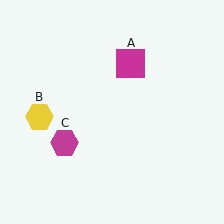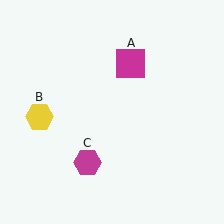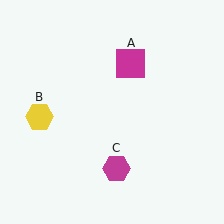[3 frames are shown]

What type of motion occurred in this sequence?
The magenta hexagon (object C) rotated counterclockwise around the center of the scene.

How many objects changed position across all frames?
1 object changed position: magenta hexagon (object C).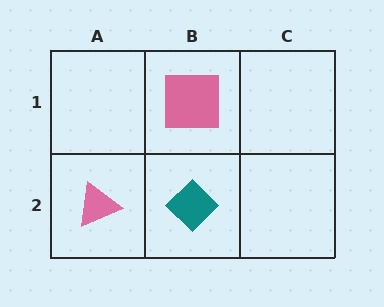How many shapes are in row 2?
2 shapes.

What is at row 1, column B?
A pink square.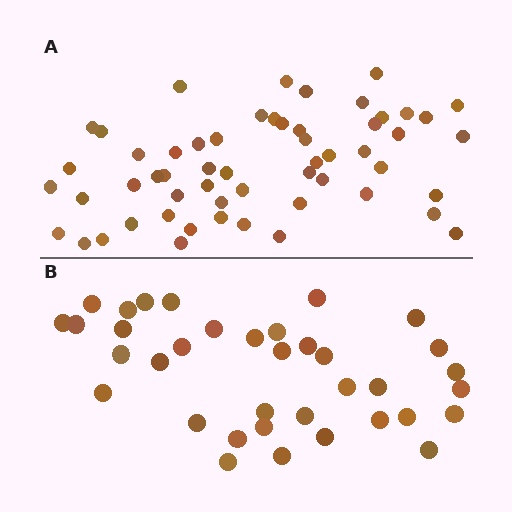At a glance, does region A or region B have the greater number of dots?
Region A (the top region) has more dots.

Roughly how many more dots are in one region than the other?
Region A has approximately 20 more dots than region B.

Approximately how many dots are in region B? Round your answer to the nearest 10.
About 40 dots. (The exact count is 36, which rounds to 40.)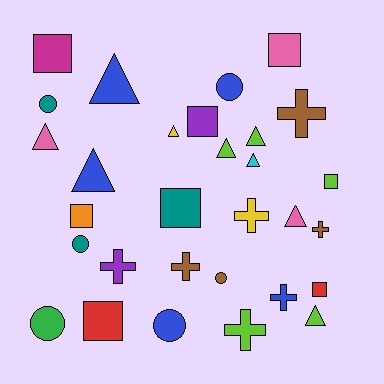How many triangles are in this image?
There are 9 triangles.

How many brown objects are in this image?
There are 4 brown objects.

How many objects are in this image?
There are 30 objects.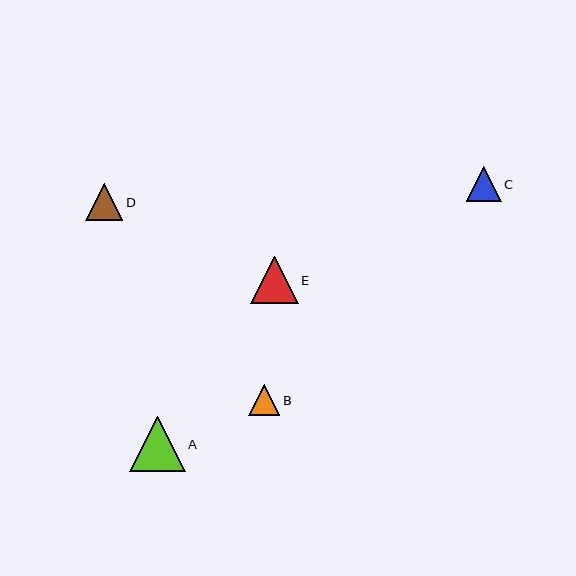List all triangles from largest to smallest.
From largest to smallest: A, E, D, C, B.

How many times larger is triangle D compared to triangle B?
Triangle D is approximately 1.2 times the size of triangle B.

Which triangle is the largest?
Triangle A is the largest with a size of approximately 56 pixels.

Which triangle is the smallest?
Triangle B is the smallest with a size of approximately 31 pixels.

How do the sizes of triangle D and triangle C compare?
Triangle D and triangle C are approximately the same size.